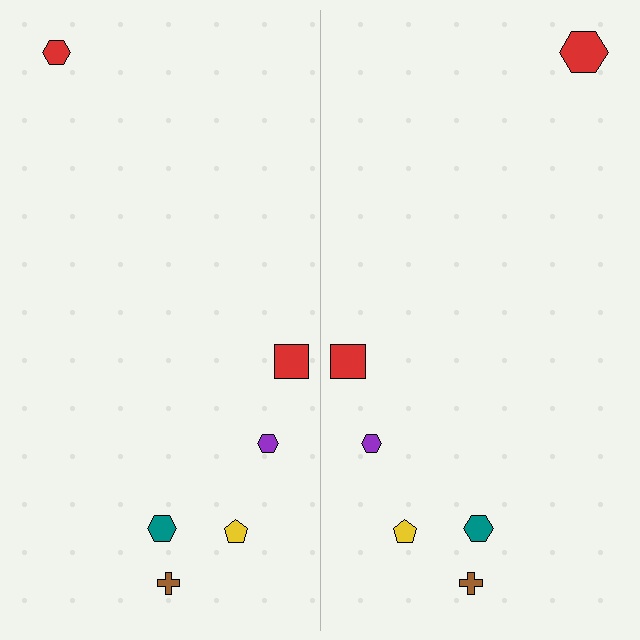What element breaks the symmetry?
The red hexagon on the right side has a different size than its mirror counterpart.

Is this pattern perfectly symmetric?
No, the pattern is not perfectly symmetric. The red hexagon on the right side has a different size than its mirror counterpart.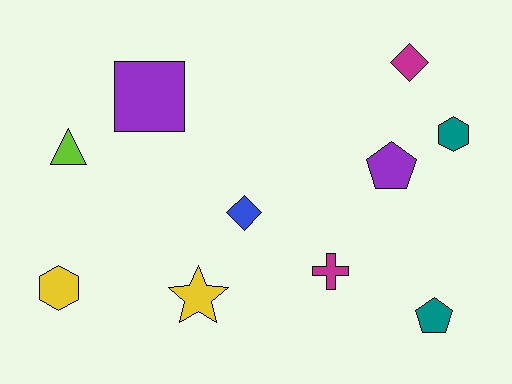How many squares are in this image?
There is 1 square.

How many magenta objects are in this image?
There are 2 magenta objects.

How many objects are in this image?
There are 10 objects.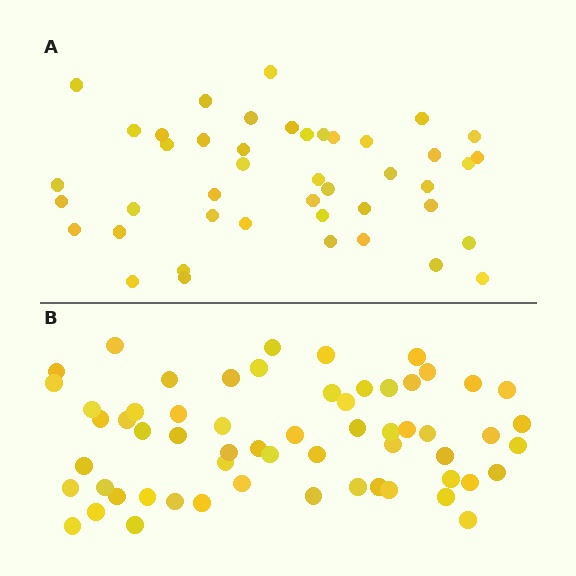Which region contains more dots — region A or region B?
Region B (the bottom region) has more dots.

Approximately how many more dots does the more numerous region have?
Region B has approximately 15 more dots than region A.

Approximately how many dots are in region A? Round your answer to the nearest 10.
About 40 dots. (The exact count is 44, which rounds to 40.)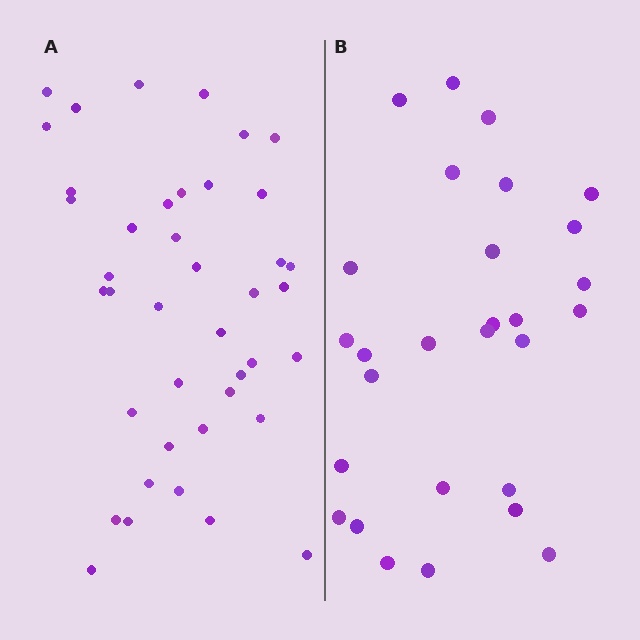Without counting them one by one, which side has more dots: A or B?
Region A (the left region) has more dots.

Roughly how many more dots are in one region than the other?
Region A has approximately 15 more dots than region B.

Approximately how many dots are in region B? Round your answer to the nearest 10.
About 30 dots. (The exact count is 28, which rounds to 30.)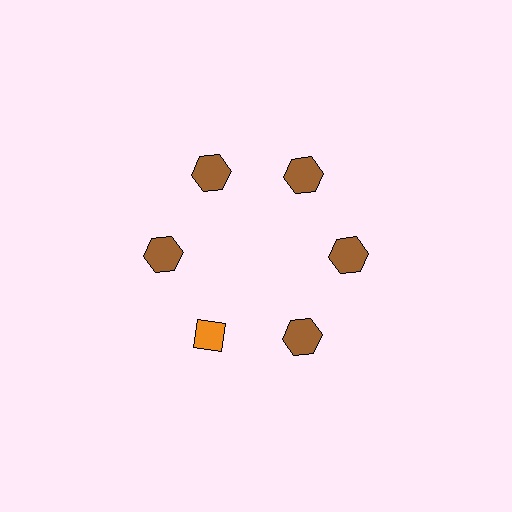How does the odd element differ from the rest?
It differs in both color (orange instead of brown) and shape (diamond instead of hexagon).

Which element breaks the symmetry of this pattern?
The orange diamond at roughly the 7 o'clock position breaks the symmetry. All other shapes are brown hexagons.